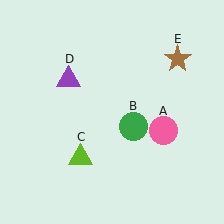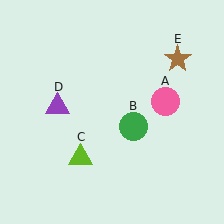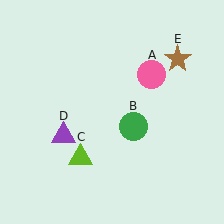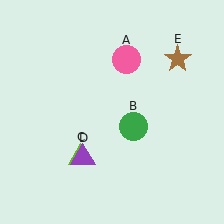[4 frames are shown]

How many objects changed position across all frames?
2 objects changed position: pink circle (object A), purple triangle (object D).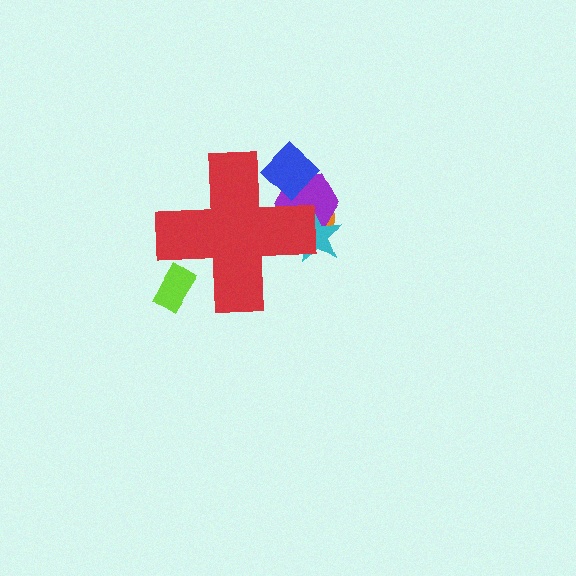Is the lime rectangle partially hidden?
Yes, the lime rectangle is partially hidden behind the red cross.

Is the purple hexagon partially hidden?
Yes, the purple hexagon is partially hidden behind the red cross.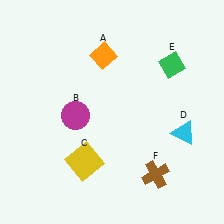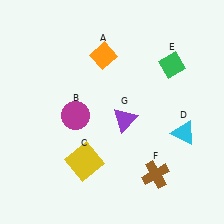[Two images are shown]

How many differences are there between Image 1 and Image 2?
There is 1 difference between the two images.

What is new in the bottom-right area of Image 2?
A purple triangle (G) was added in the bottom-right area of Image 2.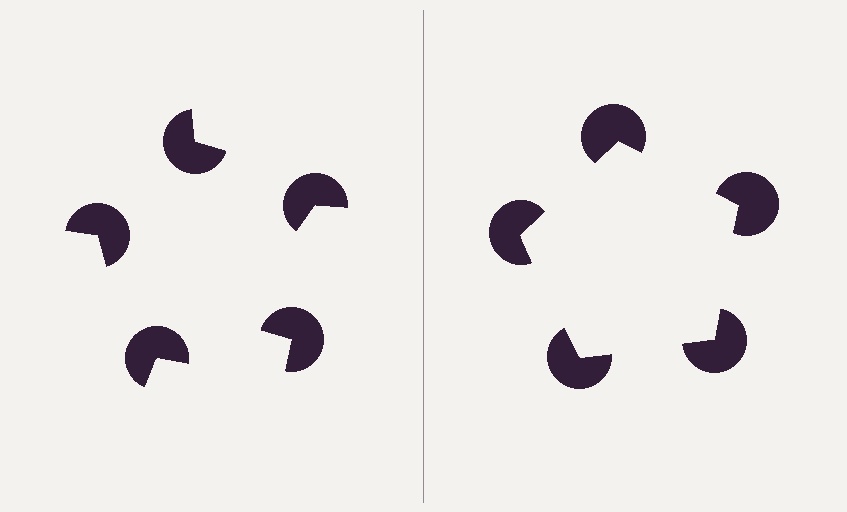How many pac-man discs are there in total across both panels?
10 — 5 on each side.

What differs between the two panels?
The pac-man discs are positioned identically on both sides; only the wedge orientations differ. On the right they align to a pentagon; on the left they are misaligned.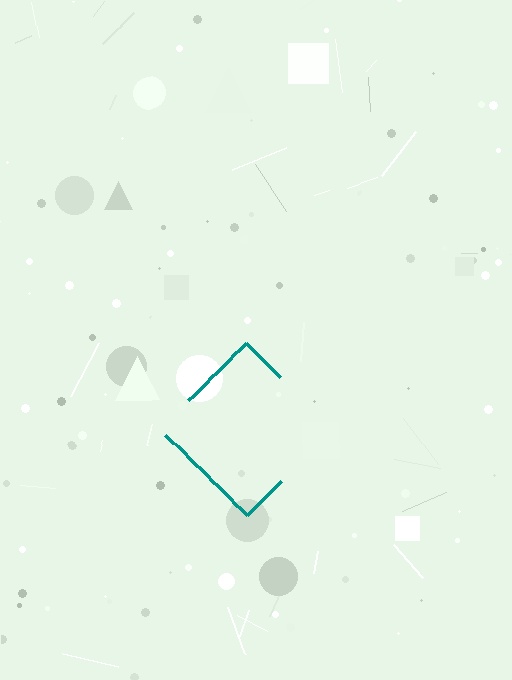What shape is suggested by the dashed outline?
The dashed outline suggests a diamond.